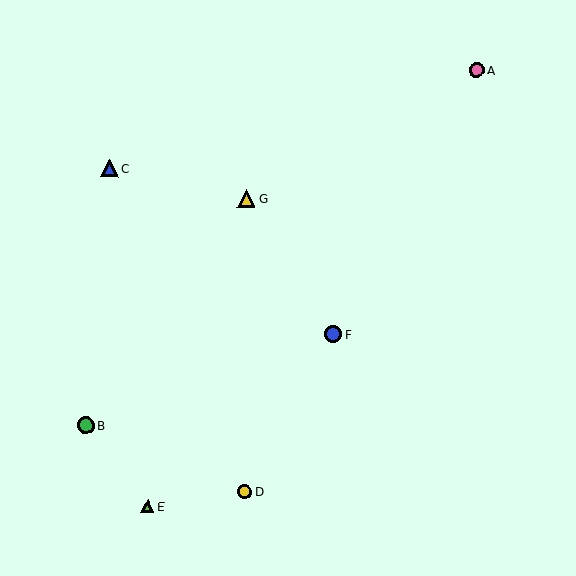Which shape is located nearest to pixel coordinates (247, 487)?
The yellow circle (labeled D) at (244, 492) is nearest to that location.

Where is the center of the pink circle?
The center of the pink circle is at (477, 70).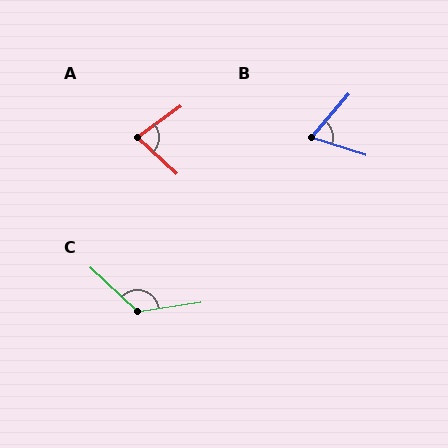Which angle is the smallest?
B, at approximately 67 degrees.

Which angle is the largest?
C, at approximately 128 degrees.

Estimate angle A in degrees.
Approximately 80 degrees.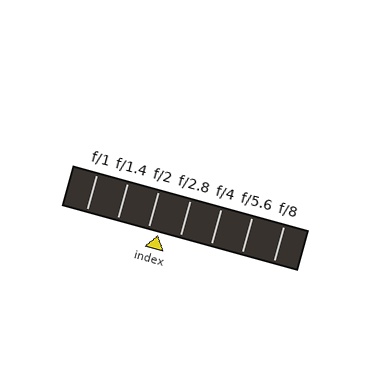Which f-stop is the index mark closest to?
The index mark is closest to f/2.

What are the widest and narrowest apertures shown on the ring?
The widest aperture shown is f/1 and the narrowest is f/8.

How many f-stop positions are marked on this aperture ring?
There are 7 f-stop positions marked.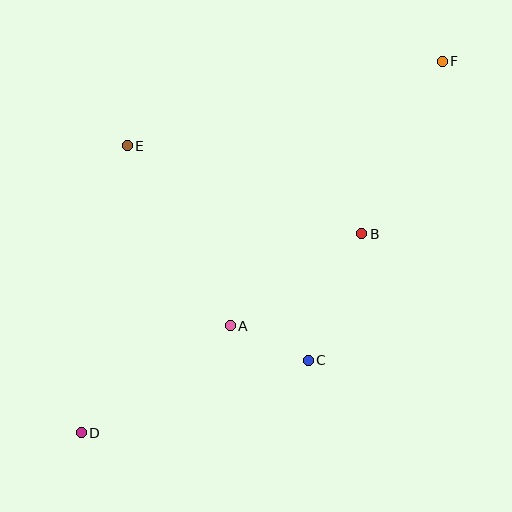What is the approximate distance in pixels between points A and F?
The distance between A and F is approximately 339 pixels.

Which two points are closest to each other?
Points A and C are closest to each other.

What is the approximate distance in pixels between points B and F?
The distance between B and F is approximately 190 pixels.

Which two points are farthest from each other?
Points D and F are farthest from each other.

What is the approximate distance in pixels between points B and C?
The distance between B and C is approximately 137 pixels.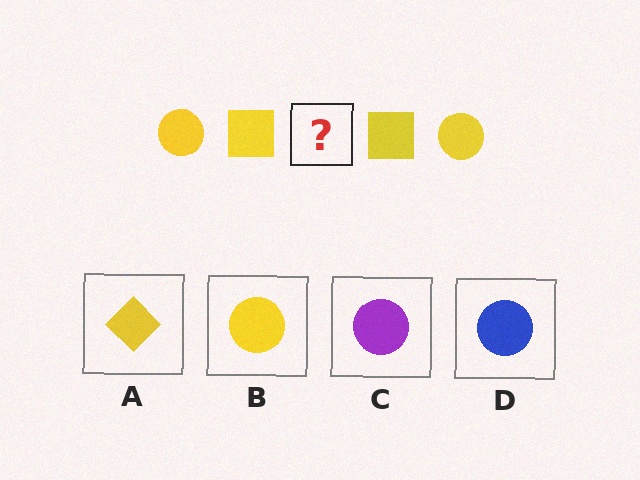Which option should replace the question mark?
Option B.